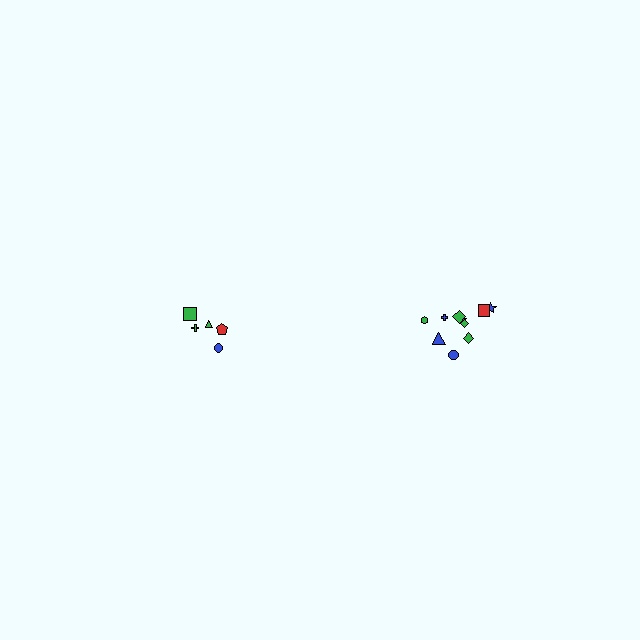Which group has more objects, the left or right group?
The right group.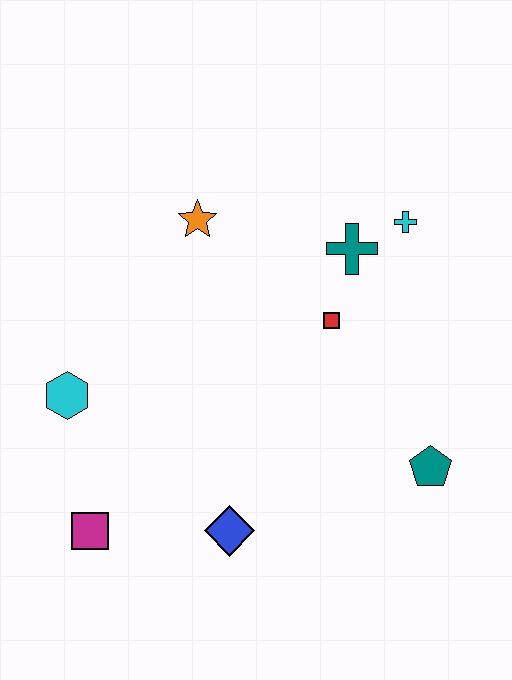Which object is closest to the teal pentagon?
The red square is closest to the teal pentagon.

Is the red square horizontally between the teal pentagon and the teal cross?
No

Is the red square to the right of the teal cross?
No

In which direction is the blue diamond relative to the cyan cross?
The blue diamond is below the cyan cross.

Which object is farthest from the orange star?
The teal pentagon is farthest from the orange star.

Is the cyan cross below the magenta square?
No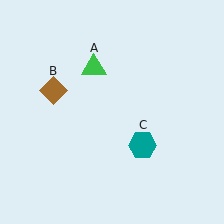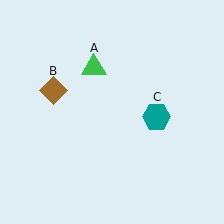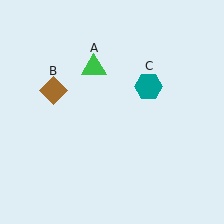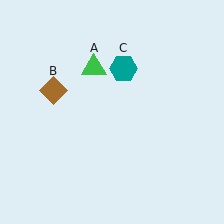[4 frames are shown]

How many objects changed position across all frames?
1 object changed position: teal hexagon (object C).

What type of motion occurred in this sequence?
The teal hexagon (object C) rotated counterclockwise around the center of the scene.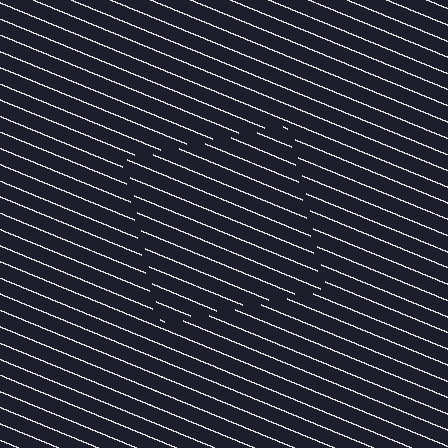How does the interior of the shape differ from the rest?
The interior of the shape contains the same grating, shifted by half a period — the contour is defined by the phase discontinuity where line-ends from the inner and outer gratings abut.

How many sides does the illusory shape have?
4 sides — the line-ends trace a square.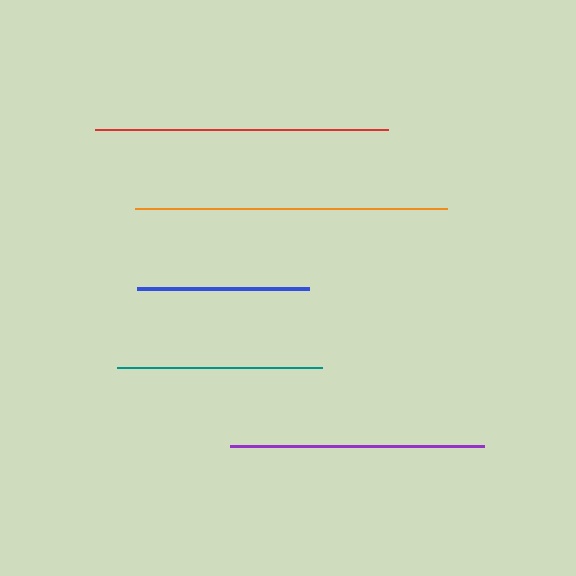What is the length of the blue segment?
The blue segment is approximately 172 pixels long.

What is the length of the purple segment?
The purple segment is approximately 254 pixels long.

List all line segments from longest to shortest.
From longest to shortest: orange, red, purple, teal, blue.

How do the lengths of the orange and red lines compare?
The orange and red lines are approximately the same length.